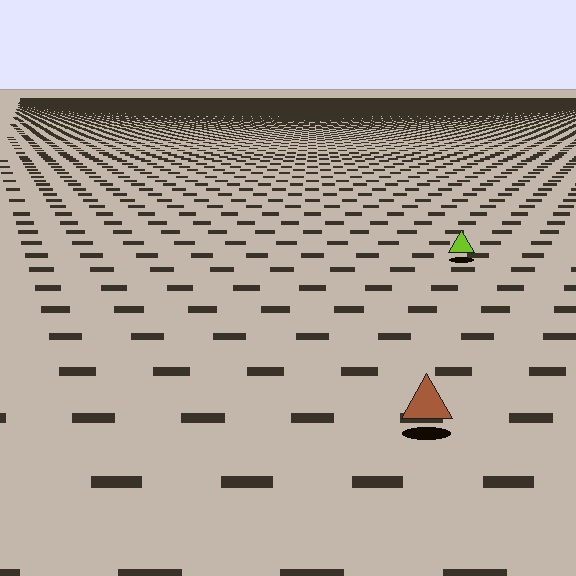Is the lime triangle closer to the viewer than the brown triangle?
No. The brown triangle is closer — you can tell from the texture gradient: the ground texture is coarser near it.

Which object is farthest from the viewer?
The lime triangle is farthest from the viewer. It appears smaller and the ground texture around it is denser.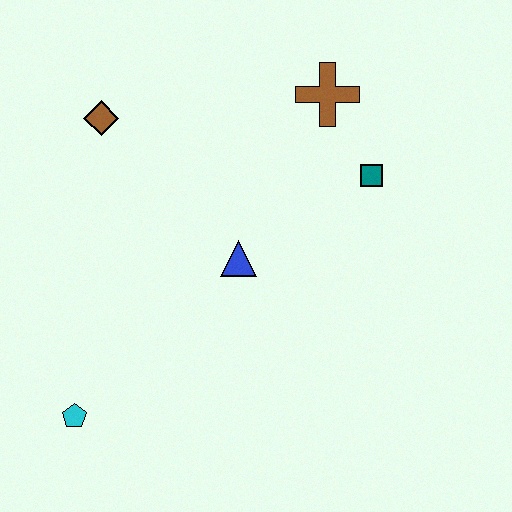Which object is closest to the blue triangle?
The teal square is closest to the blue triangle.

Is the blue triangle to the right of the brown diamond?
Yes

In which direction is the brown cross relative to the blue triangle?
The brown cross is above the blue triangle.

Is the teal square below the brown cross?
Yes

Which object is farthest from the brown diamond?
The cyan pentagon is farthest from the brown diamond.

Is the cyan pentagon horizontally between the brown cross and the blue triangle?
No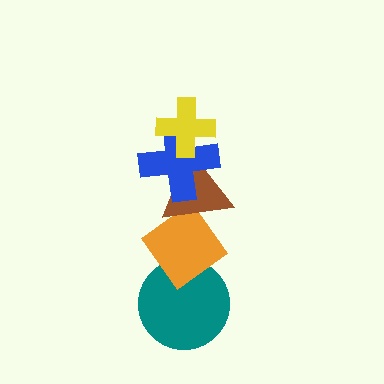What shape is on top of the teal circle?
The orange diamond is on top of the teal circle.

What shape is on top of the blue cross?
The yellow cross is on top of the blue cross.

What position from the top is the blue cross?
The blue cross is 2nd from the top.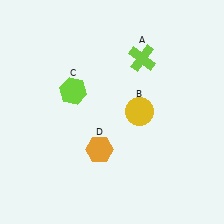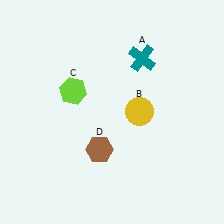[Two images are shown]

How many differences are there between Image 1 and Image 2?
There are 2 differences between the two images.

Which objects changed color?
A changed from lime to teal. D changed from orange to brown.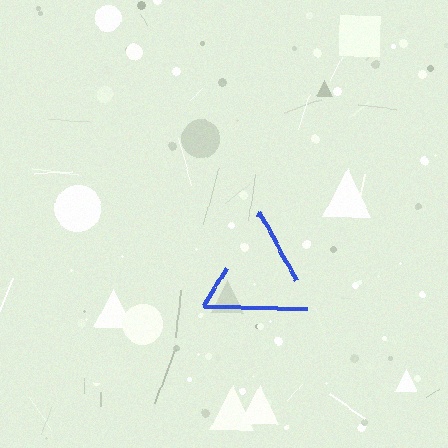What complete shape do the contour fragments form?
The contour fragments form a triangle.